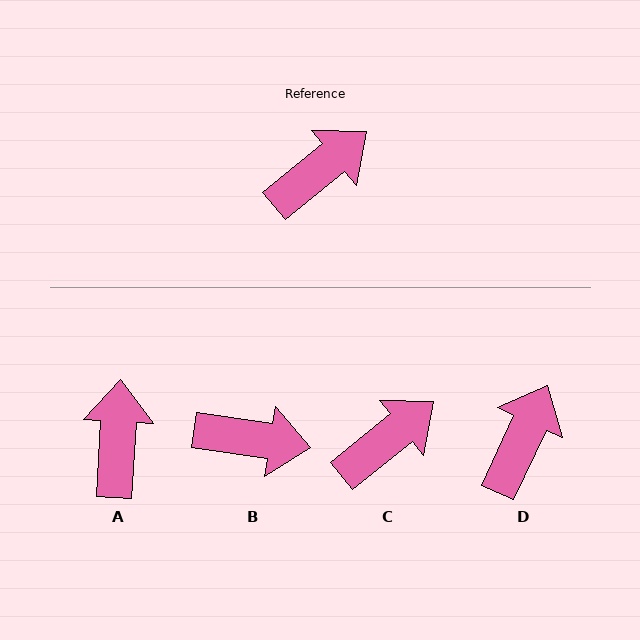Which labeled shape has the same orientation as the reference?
C.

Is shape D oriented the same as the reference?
No, it is off by about 26 degrees.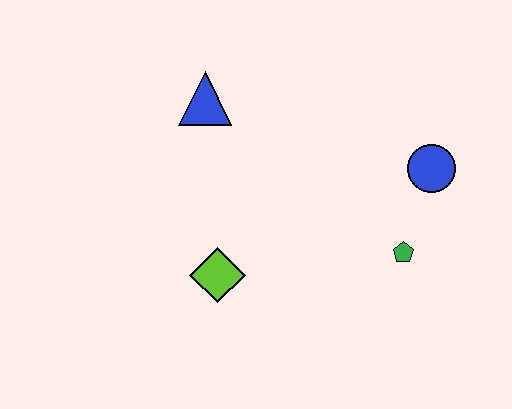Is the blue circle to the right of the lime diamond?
Yes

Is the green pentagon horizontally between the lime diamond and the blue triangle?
No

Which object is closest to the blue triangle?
The lime diamond is closest to the blue triangle.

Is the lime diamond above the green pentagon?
No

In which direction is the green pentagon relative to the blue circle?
The green pentagon is below the blue circle.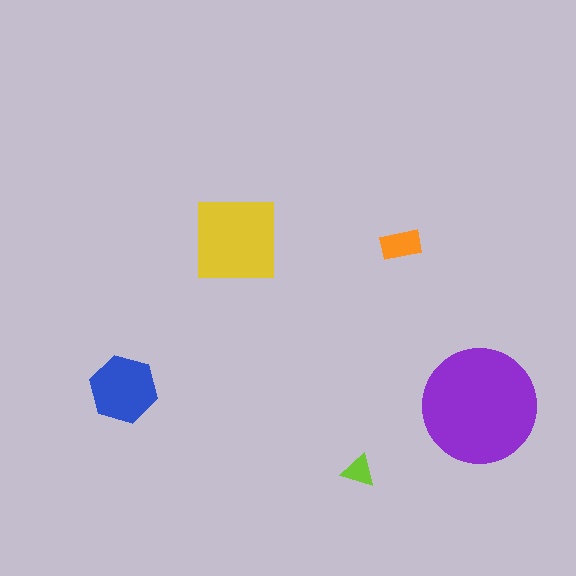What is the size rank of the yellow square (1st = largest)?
2nd.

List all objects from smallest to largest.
The lime triangle, the orange rectangle, the blue hexagon, the yellow square, the purple circle.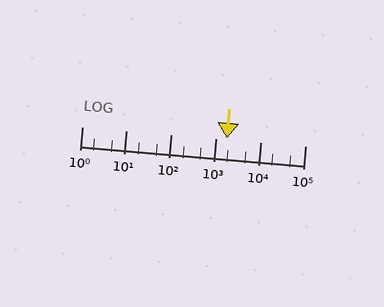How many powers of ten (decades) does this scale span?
The scale spans 5 decades, from 1 to 100000.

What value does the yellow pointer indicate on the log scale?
The pointer indicates approximately 1800.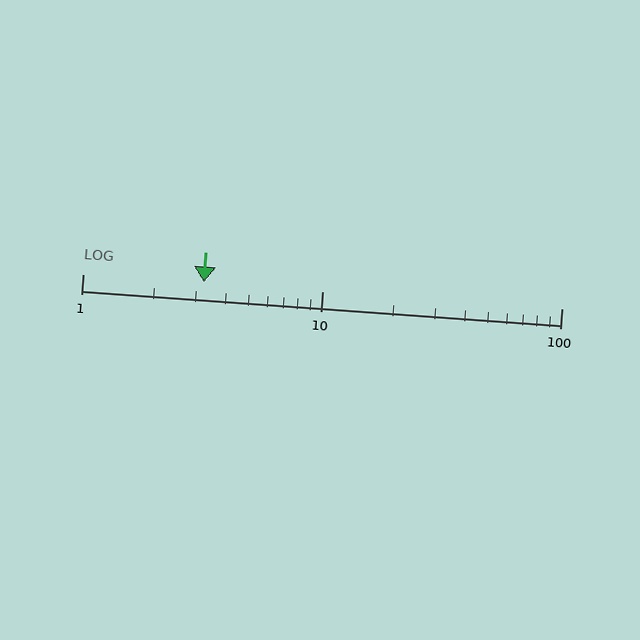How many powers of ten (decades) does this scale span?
The scale spans 2 decades, from 1 to 100.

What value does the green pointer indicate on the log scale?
The pointer indicates approximately 3.2.